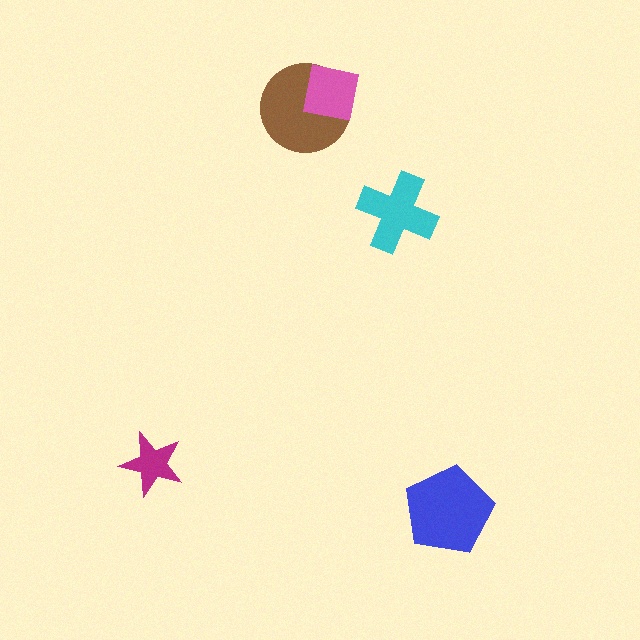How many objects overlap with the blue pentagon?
0 objects overlap with the blue pentagon.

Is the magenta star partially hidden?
No, no other shape covers it.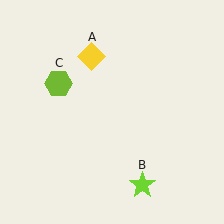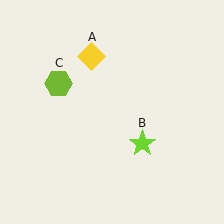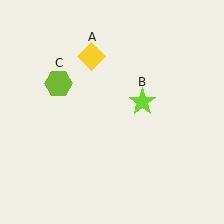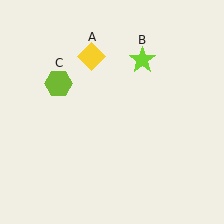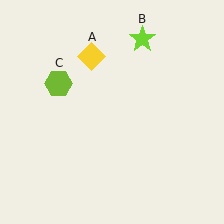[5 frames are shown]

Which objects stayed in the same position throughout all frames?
Yellow diamond (object A) and lime hexagon (object C) remained stationary.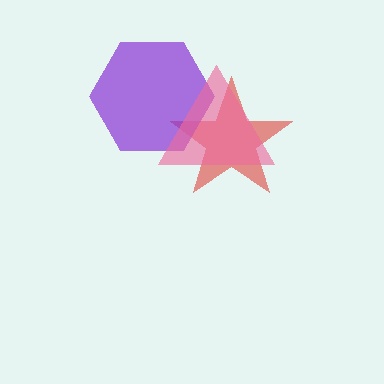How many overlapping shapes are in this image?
There are 3 overlapping shapes in the image.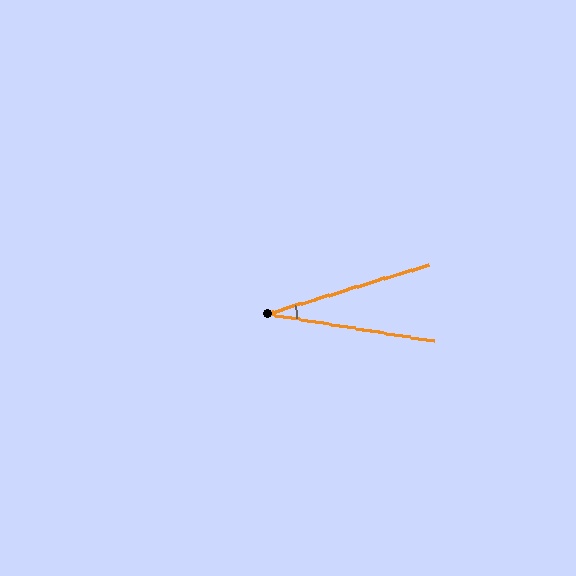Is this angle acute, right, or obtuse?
It is acute.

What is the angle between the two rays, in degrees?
Approximately 26 degrees.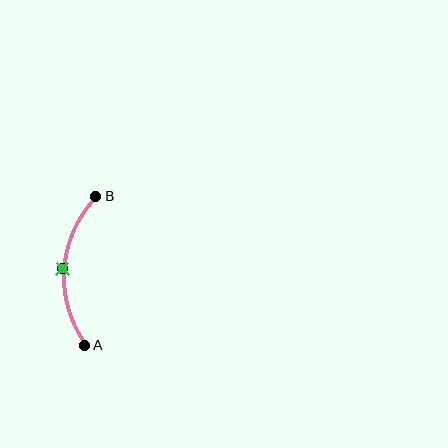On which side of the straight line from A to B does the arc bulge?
The arc bulges to the left of the straight line connecting A and B.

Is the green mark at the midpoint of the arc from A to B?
Yes. The green mark lies on the arc at equal arc-length from both A and B — it is the arc midpoint.